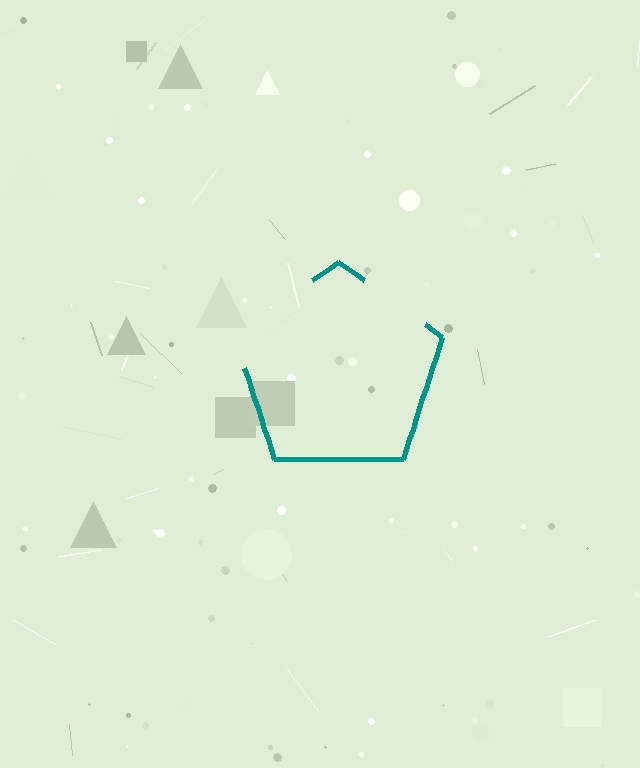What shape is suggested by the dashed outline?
The dashed outline suggests a pentagon.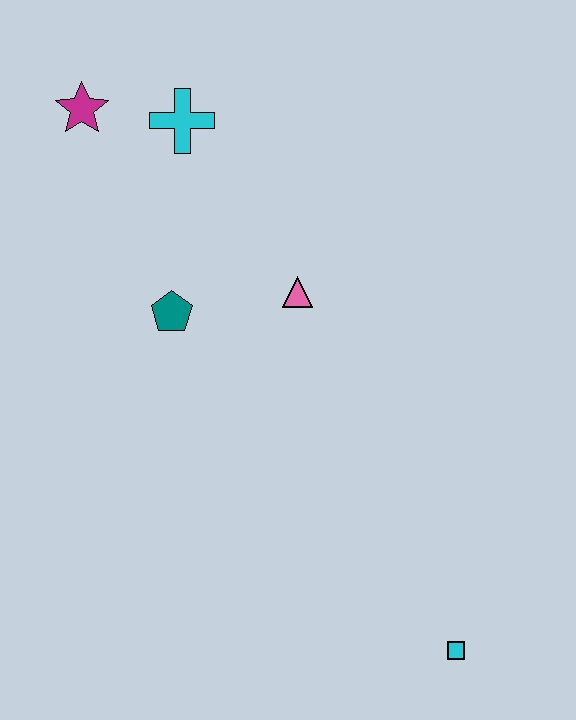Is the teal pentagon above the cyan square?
Yes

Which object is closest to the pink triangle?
The teal pentagon is closest to the pink triangle.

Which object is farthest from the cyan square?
The magenta star is farthest from the cyan square.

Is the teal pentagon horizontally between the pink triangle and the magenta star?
Yes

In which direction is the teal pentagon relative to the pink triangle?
The teal pentagon is to the left of the pink triangle.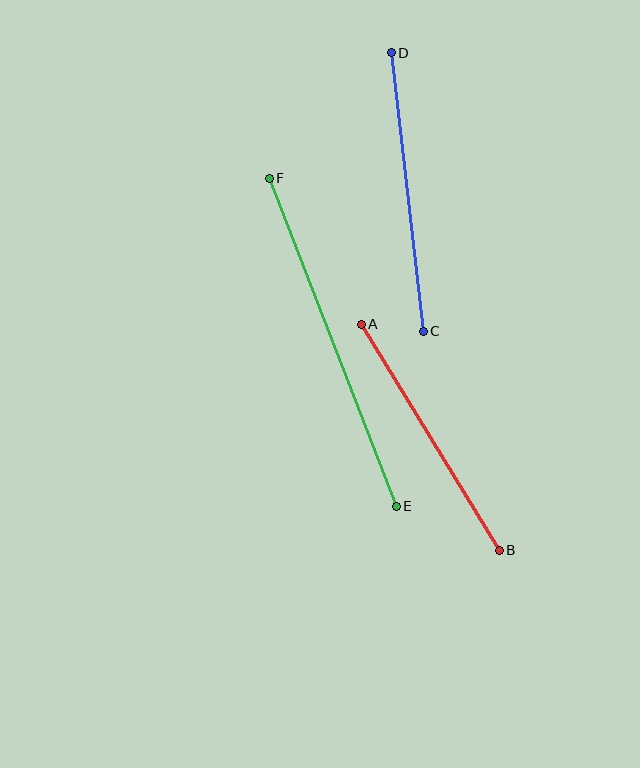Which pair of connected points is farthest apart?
Points E and F are farthest apart.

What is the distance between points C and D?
The distance is approximately 281 pixels.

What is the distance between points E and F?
The distance is approximately 351 pixels.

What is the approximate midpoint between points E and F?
The midpoint is at approximately (333, 342) pixels.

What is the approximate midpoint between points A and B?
The midpoint is at approximately (430, 437) pixels.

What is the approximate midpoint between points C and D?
The midpoint is at approximately (407, 192) pixels.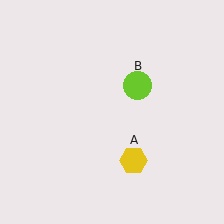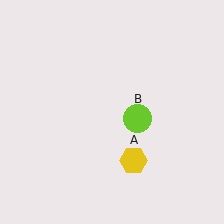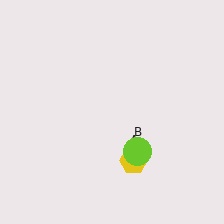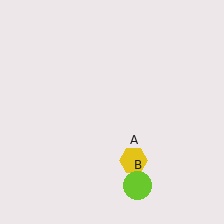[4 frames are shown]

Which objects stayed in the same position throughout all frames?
Yellow hexagon (object A) remained stationary.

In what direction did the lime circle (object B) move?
The lime circle (object B) moved down.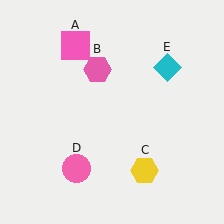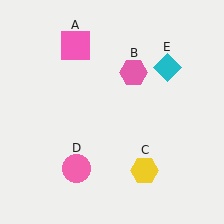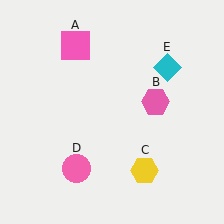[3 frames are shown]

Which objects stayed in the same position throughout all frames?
Pink square (object A) and yellow hexagon (object C) and pink circle (object D) and cyan diamond (object E) remained stationary.